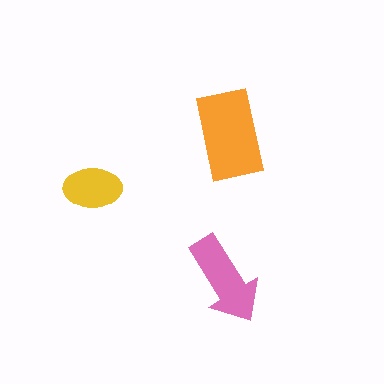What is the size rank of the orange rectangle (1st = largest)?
1st.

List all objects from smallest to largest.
The yellow ellipse, the pink arrow, the orange rectangle.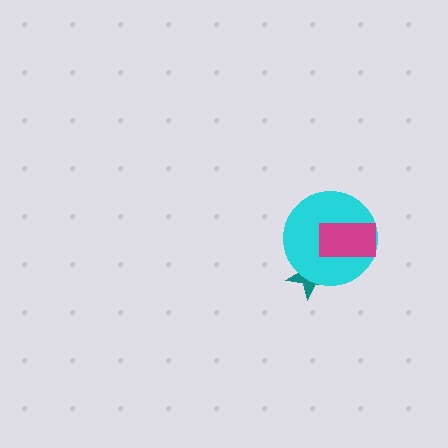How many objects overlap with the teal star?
1 object overlaps with the teal star.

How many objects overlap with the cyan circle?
2 objects overlap with the cyan circle.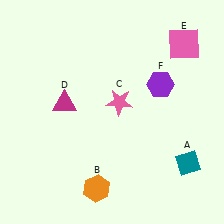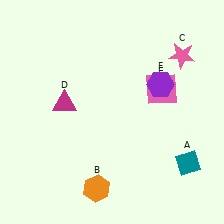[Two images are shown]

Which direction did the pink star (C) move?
The pink star (C) moved right.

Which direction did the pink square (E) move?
The pink square (E) moved down.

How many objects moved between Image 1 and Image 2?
2 objects moved between the two images.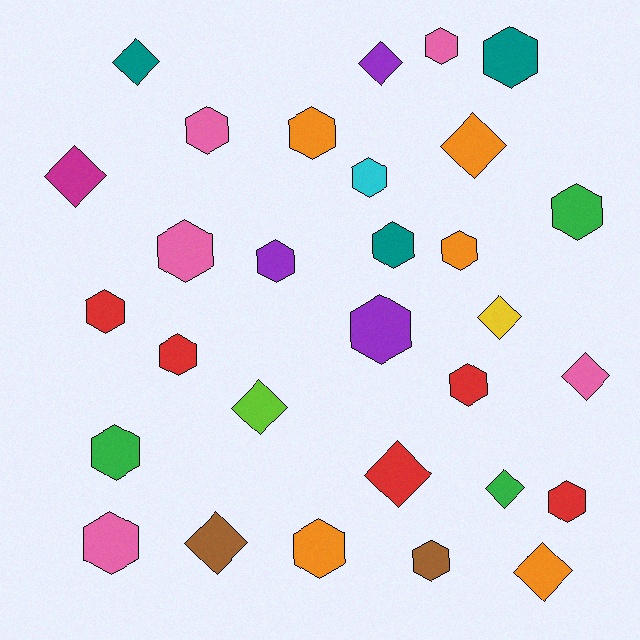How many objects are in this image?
There are 30 objects.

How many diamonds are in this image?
There are 11 diamonds.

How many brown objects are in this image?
There are 2 brown objects.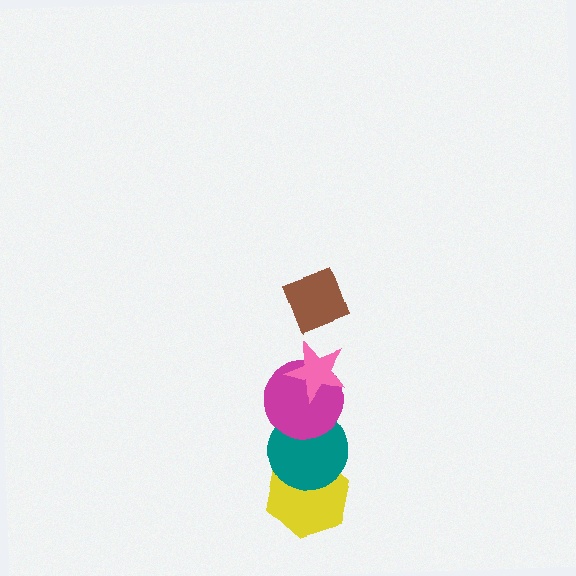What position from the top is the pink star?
The pink star is 2nd from the top.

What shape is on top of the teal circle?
The magenta circle is on top of the teal circle.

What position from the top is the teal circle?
The teal circle is 4th from the top.